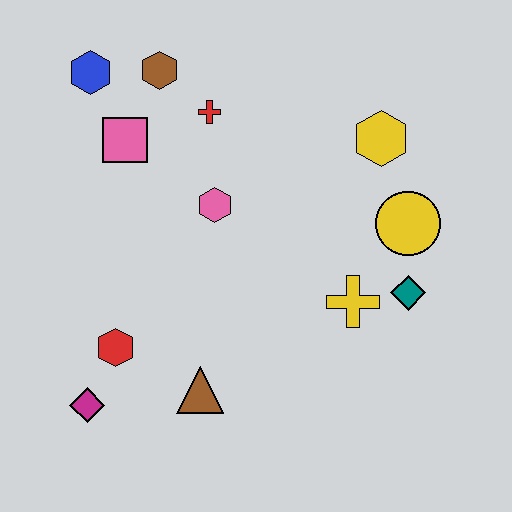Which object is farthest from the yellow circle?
The magenta diamond is farthest from the yellow circle.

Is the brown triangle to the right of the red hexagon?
Yes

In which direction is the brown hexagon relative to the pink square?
The brown hexagon is above the pink square.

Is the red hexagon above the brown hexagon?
No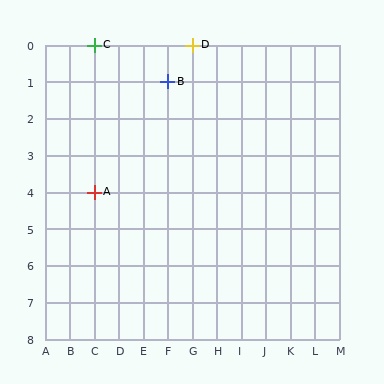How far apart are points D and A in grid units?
Points D and A are 4 columns and 4 rows apart (about 5.7 grid units diagonally).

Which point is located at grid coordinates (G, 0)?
Point D is at (G, 0).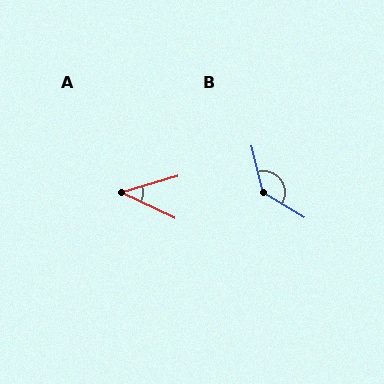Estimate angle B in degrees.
Approximately 134 degrees.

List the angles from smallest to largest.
A (42°), B (134°).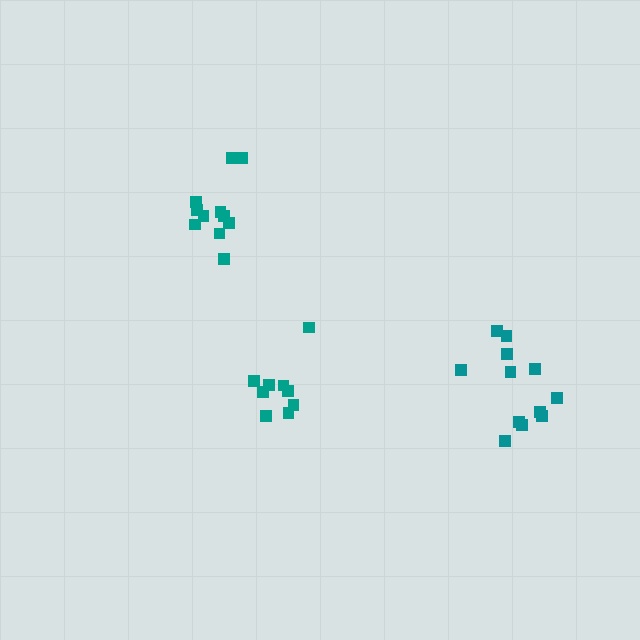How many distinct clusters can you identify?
There are 3 distinct clusters.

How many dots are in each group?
Group 1: 11 dots, Group 2: 12 dots, Group 3: 9 dots (32 total).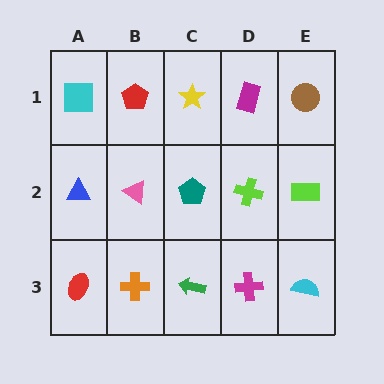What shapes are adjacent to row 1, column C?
A teal pentagon (row 2, column C), a red pentagon (row 1, column B), a magenta rectangle (row 1, column D).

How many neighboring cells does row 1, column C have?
3.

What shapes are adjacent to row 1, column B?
A pink triangle (row 2, column B), a cyan square (row 1, column A), a yellow star (row 1, column C).